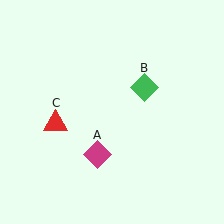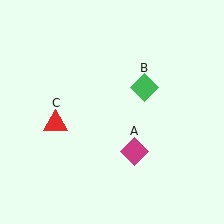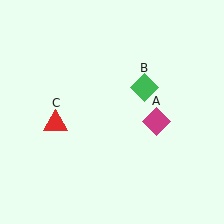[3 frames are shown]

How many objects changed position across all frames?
1 object changed position: magenta diamond (object A).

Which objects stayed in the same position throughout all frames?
Green diamond (object B) and red triangle (object C) remained stationary.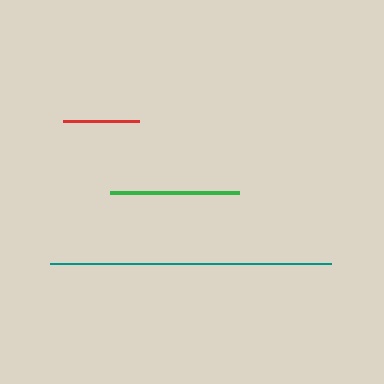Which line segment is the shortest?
The red line is the shortest at approximately 75 pixels.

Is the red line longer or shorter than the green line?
The green line is longer than the red line.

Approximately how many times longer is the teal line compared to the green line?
The teal line is approximately 2.2 times the length of the green line.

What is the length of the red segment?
The red segment is approximately 75 pixels long.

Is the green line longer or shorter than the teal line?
The teal line is longer than the green line.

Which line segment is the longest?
The teal line is the longest at approximately 280 pixels.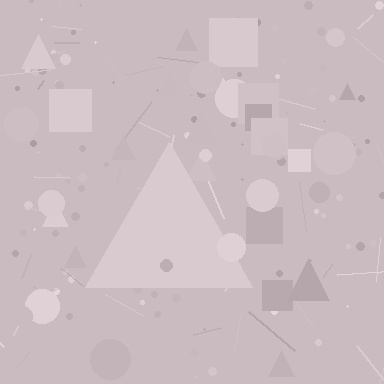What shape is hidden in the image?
A triangle is hidden in the image.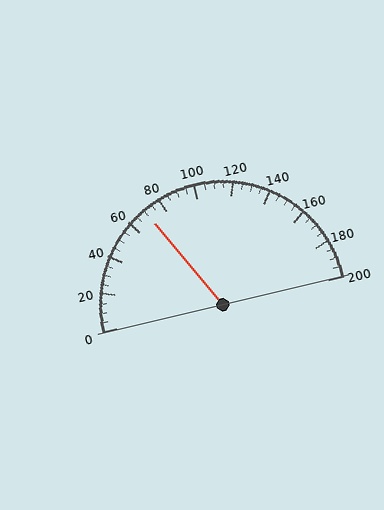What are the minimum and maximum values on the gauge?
The gauge ranges from 0 to 200.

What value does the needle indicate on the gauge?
The needle indicates approximately 70.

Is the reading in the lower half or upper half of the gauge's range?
The reading is in the lower half of the range (0 to 200).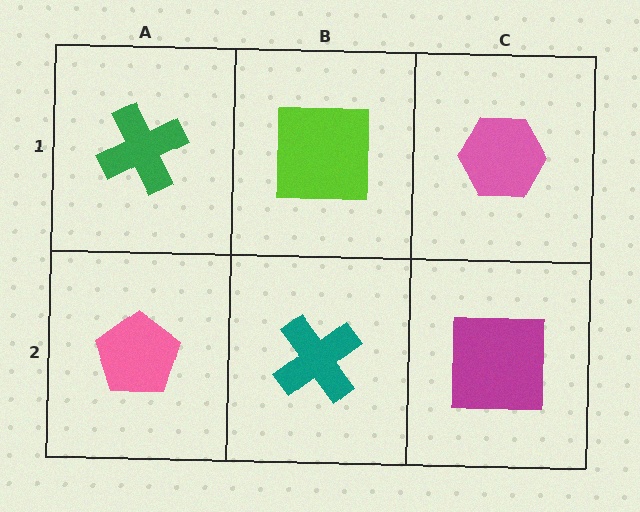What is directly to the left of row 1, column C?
A lime square.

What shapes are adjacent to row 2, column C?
A pink hexagon (row 1, column C), a teal cross (row 2, column B).